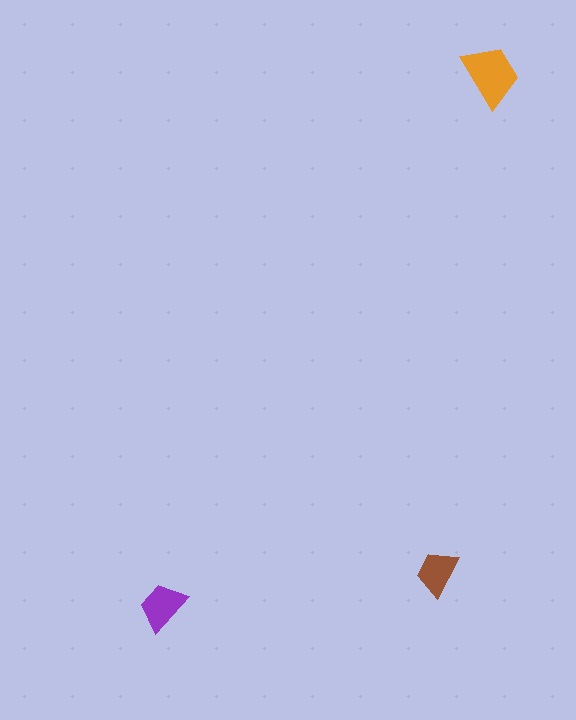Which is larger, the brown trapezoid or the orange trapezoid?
The orange one.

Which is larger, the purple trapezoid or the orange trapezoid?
The orange one.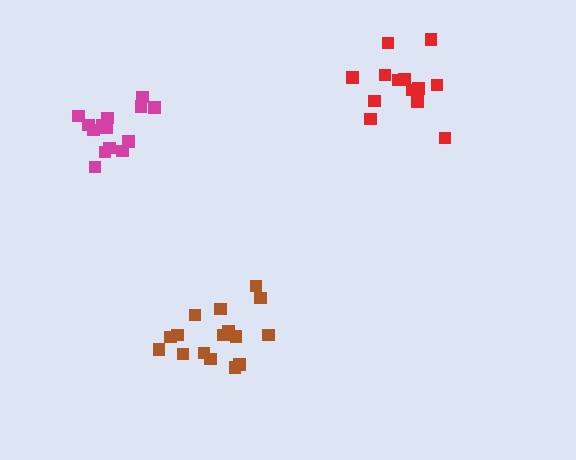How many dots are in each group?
Group 1: 13 dots, Group 2: 16 dots, Group 3: 14 dots (43 total).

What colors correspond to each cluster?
The clusters are colored: red, brown, magenta.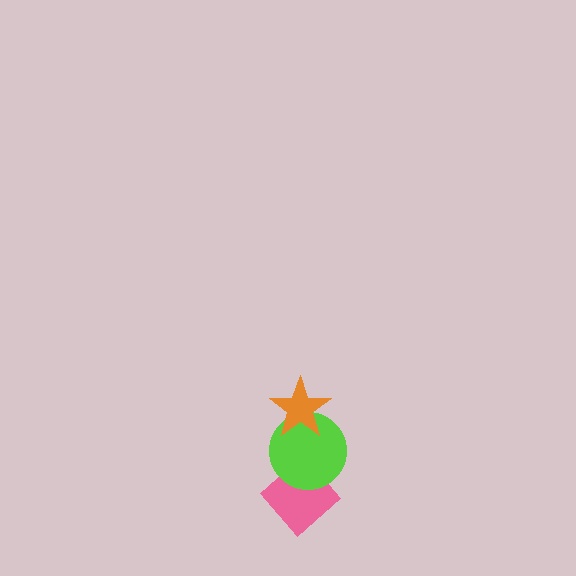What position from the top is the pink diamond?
The pink diamond is 3rd from the top.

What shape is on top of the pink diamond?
The lime circle is on top of the pink diamond.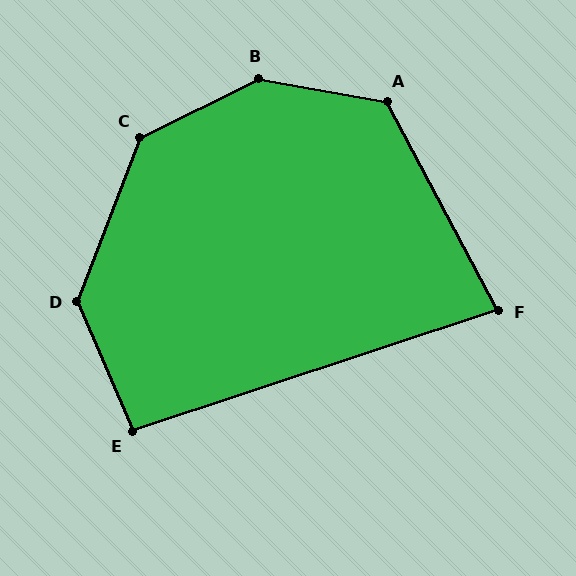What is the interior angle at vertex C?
Approximately 137 degrees (obtuse).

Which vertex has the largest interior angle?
B, at approximately 144 degrees.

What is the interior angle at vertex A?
Approximately 128 degrees (obtuse).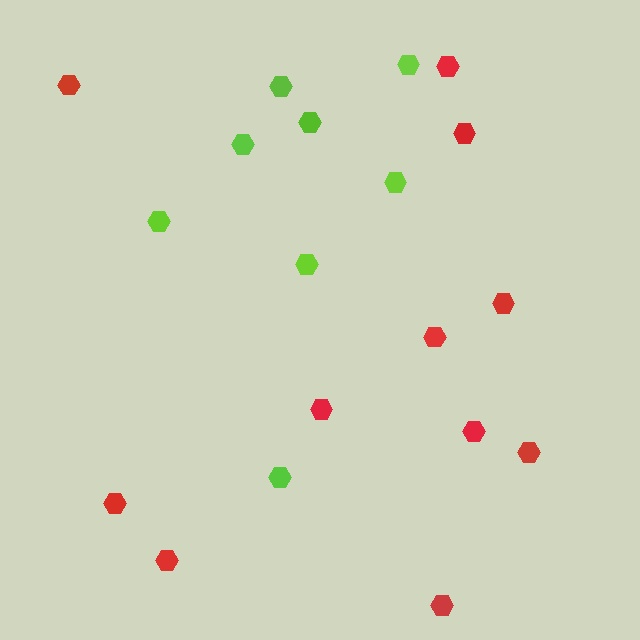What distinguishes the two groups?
There are 2 groups: one group of red hexagons (11) and one group of lime hexagons (8).